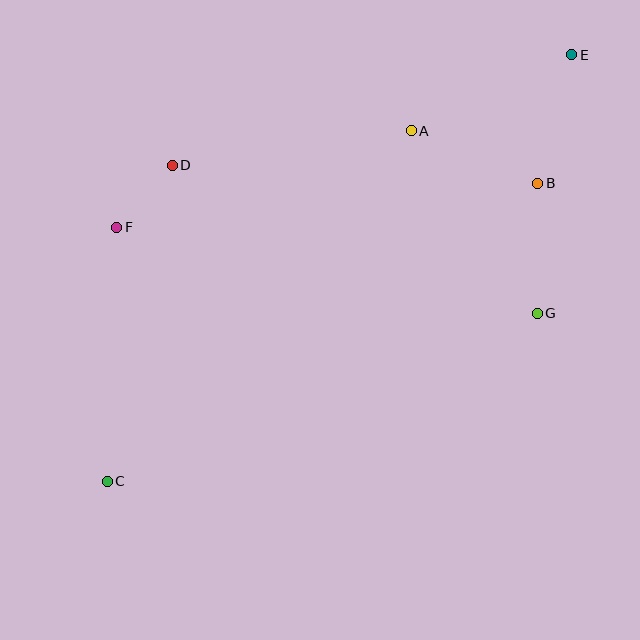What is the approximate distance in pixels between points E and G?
The distance between E and G is approximately 261 pixels.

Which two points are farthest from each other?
Points C and E are farthest from each other.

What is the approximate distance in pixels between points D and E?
The distance between D and E is approximately 414 pixels.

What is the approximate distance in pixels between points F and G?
The distance between F and G is approximately 429 pixels.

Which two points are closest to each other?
Points D and F are closest to each other.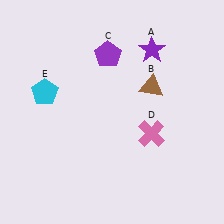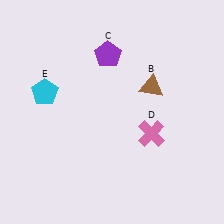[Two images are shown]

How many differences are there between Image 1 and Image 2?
There is 1 difference between the two images.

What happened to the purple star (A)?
The purple star (A) was removed in Image 2. It was in the top-right area of Image 1.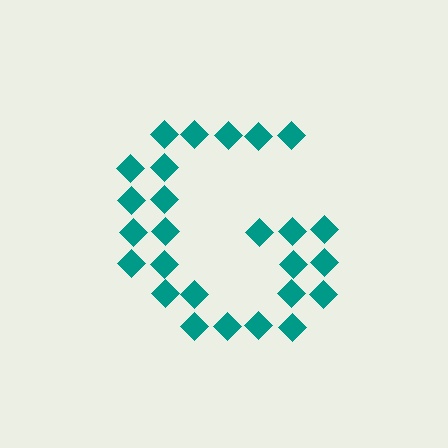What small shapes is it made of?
It is made of small diamonds.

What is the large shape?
The large shape is the letter G.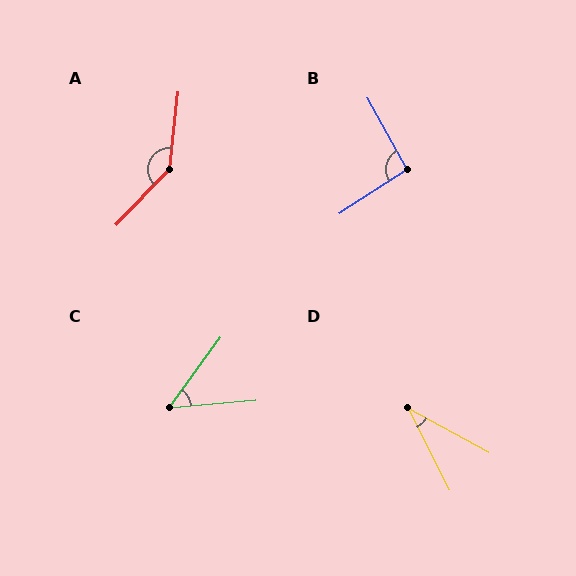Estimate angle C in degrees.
Approximately 49 degrees.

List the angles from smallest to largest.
D (35°), C (49°), B (94°), A (142°).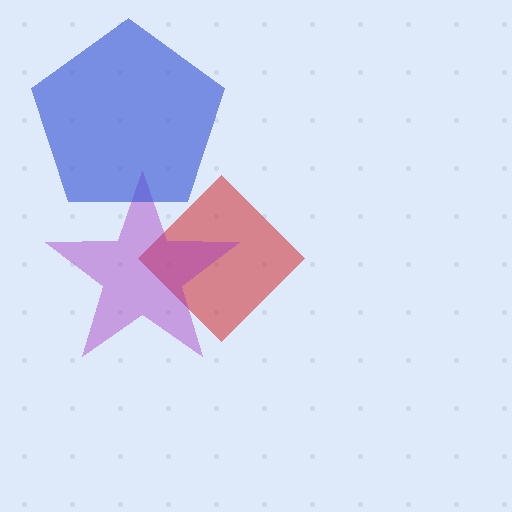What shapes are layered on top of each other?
The layered shapes are: a red diamond, a purple star, a blue pentagon.